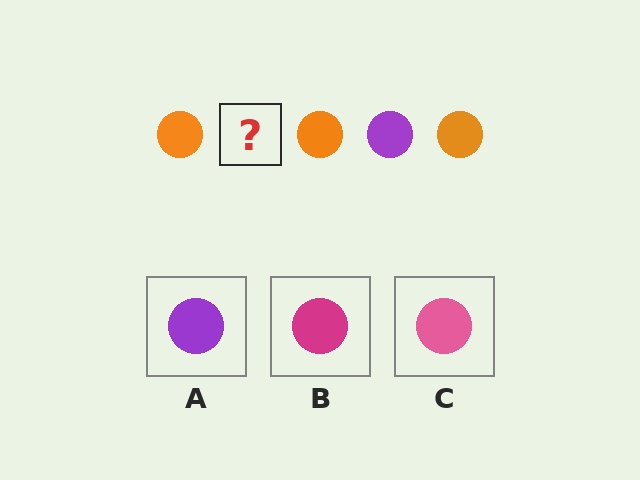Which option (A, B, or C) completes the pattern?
A.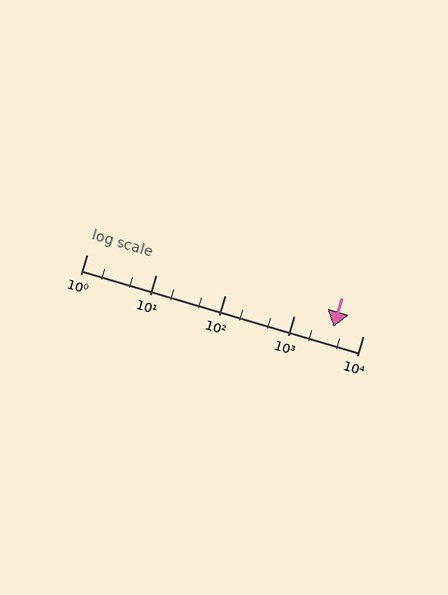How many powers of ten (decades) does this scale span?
The scale spans 4 decades, from 1 to 10000.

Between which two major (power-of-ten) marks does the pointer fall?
The pointer is between 1000 and 10000.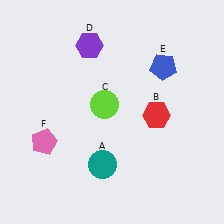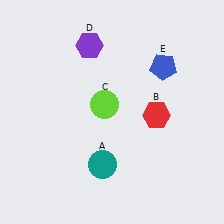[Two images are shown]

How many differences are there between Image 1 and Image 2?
There is 1 difference between the two images.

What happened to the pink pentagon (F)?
The pink pentagon (F) was removed in Image 2. It was in the bottom-left area of Image 1.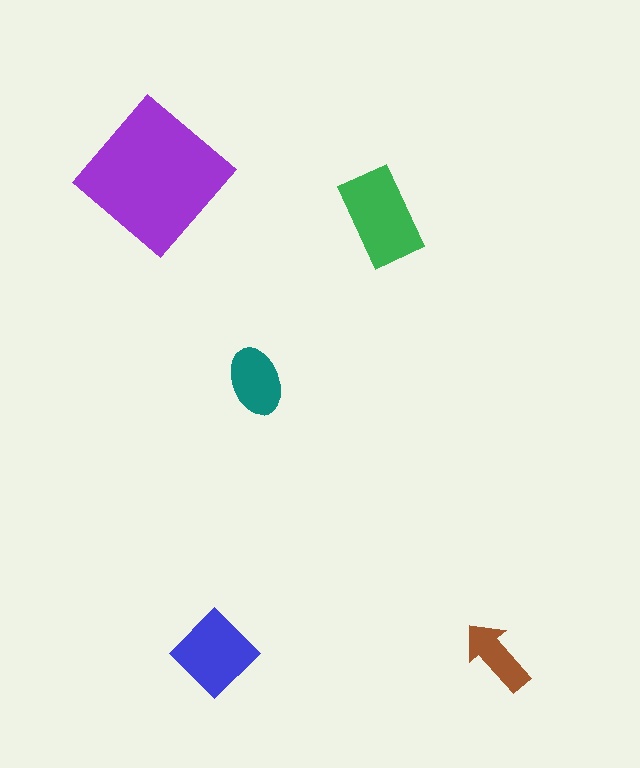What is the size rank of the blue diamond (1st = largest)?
3rd.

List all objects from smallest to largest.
The brown arrow, the teal ellipse, the blue diamond, the green rectangle, the purple diamond.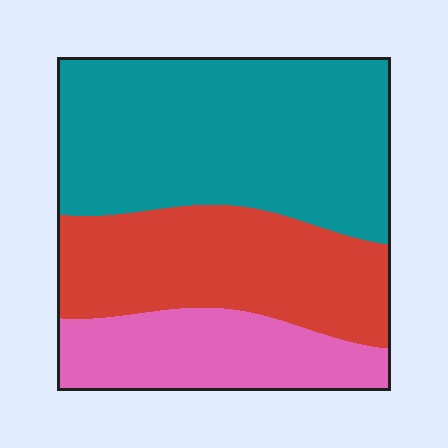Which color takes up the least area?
Pink, at roughly 20%.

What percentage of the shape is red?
Red takes up about one third (1/3) of the shape.